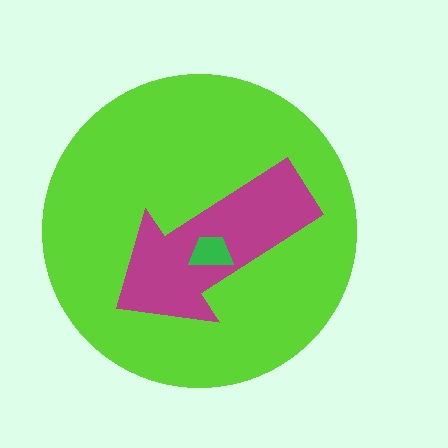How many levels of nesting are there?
3.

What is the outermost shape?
The lime circle.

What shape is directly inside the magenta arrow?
The green trapezoid.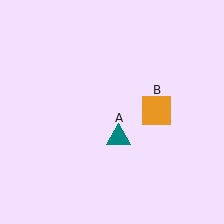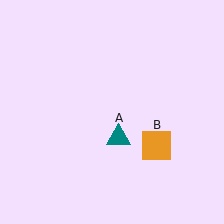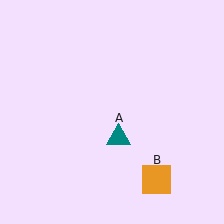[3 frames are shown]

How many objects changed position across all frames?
1 object changed position: orange square (object B).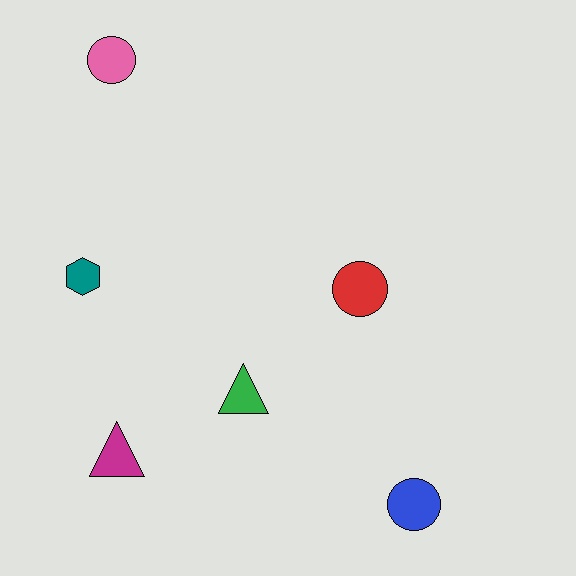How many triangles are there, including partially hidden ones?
There are 2 triangles.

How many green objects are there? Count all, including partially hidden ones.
There is 1 green object.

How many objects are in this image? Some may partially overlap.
There are 6 objects.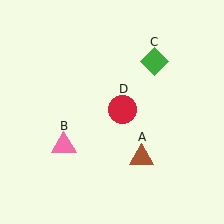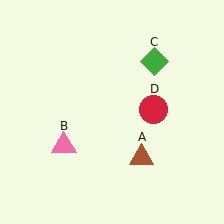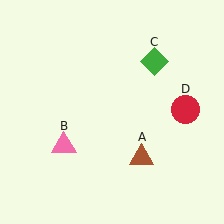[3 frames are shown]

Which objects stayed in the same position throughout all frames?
Brown triangle (object A) and pink triangle (object B) and green diamond (object C) remained stationary.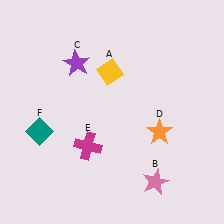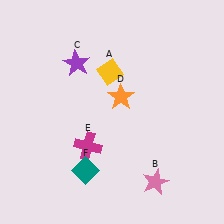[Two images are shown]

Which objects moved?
The objects that moved are: the orange star (D), the teal diamond (F).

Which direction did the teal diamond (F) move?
The teal diamond (F) moved right.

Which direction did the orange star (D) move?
The orange star (D) moved left.